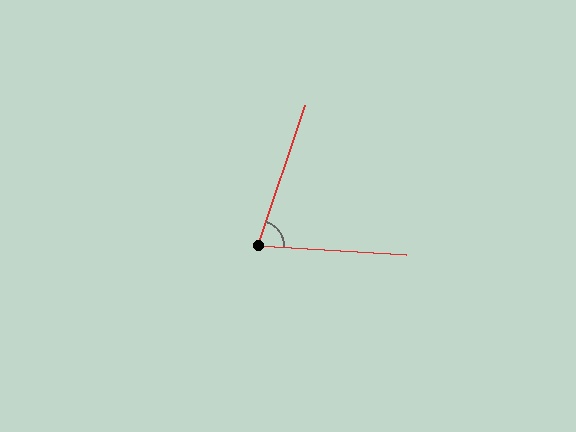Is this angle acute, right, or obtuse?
It is acute.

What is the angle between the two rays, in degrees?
Approximately 75 degrees.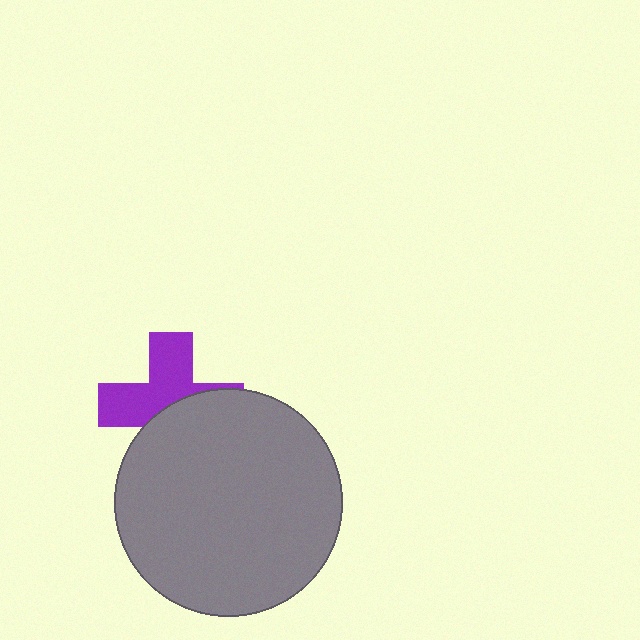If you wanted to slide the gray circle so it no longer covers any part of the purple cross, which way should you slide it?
Slide it down — that is the most direct way to separate the two shapes.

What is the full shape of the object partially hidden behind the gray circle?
The partially hidden object is a purple cross.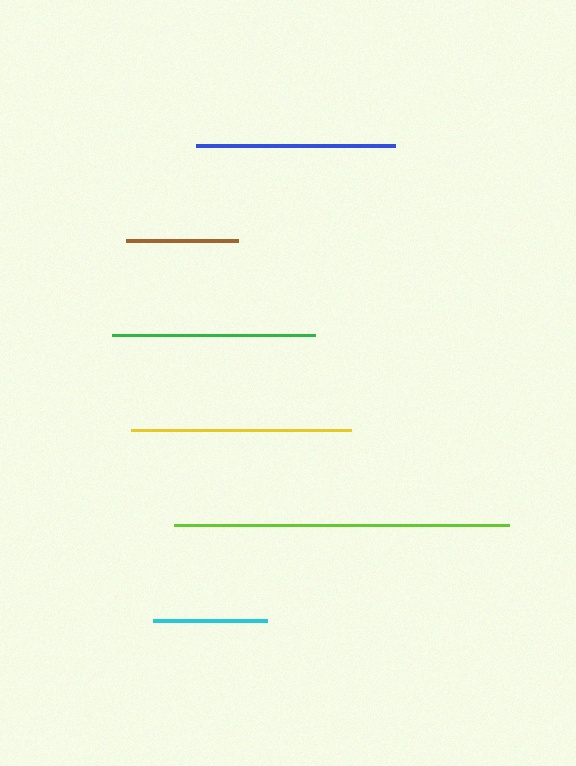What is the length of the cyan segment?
The cyan segment is approximately 114 pixels long.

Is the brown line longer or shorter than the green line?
The green line is longer than the brown line.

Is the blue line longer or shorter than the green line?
The green line is longer than the blue line.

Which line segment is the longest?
The lime line is the longest at approximately 335 pixels.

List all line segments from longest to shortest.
From longest to shortest: lime, yellow, green, blue, cyan, brown.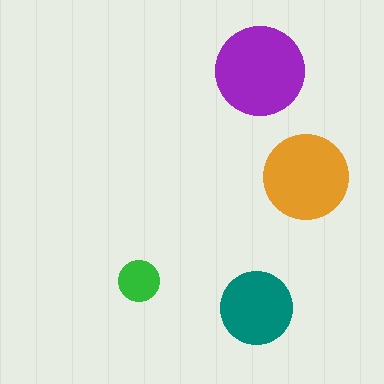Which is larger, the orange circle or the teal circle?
The orange one.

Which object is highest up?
The purple circle is topmost.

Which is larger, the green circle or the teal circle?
The teal one.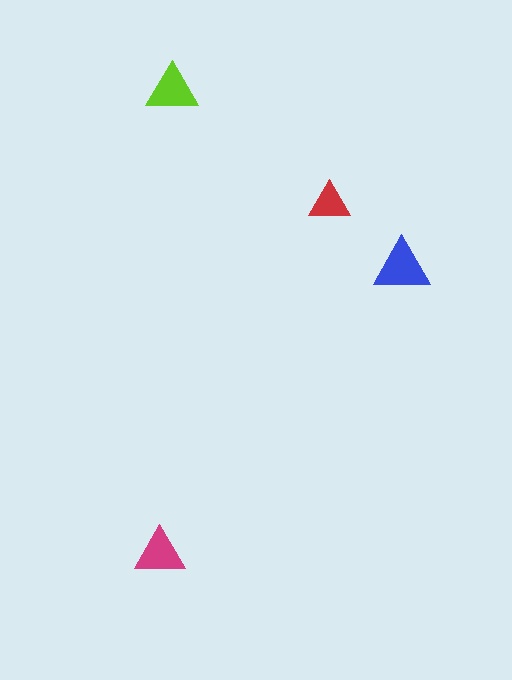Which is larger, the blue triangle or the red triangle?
The blue one.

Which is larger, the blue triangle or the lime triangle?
The blue one.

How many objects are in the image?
There are 4 objects in the image.